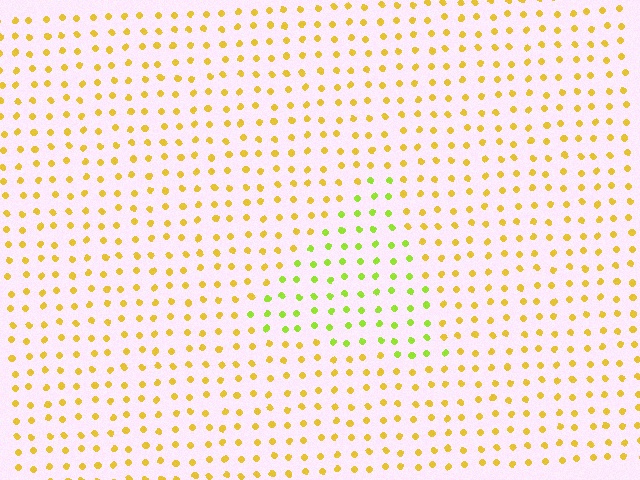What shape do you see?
I see a triangle.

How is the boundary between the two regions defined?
The boundary is defined purely by a slight shift in hue (about 39 degrees). Spacing, size, and orientation are identical on both sides.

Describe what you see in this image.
The image is filled with small yellow elements in a uniform arrangement. A triangle-shaped region is visible where the elements are tinted to a slightly different hue, forming a subtle color boundary.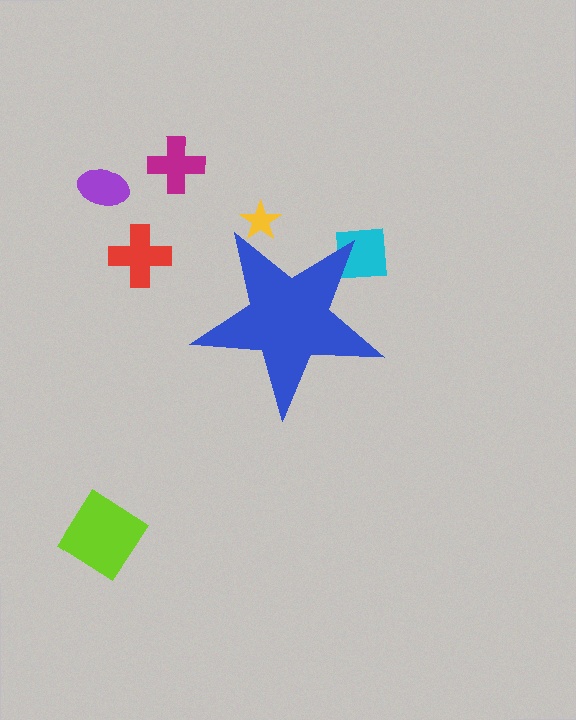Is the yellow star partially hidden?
Yes, the yellow star is partially hidden behind the blue star.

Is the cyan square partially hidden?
Yes, the cyan square is partially hidden behind the blue star.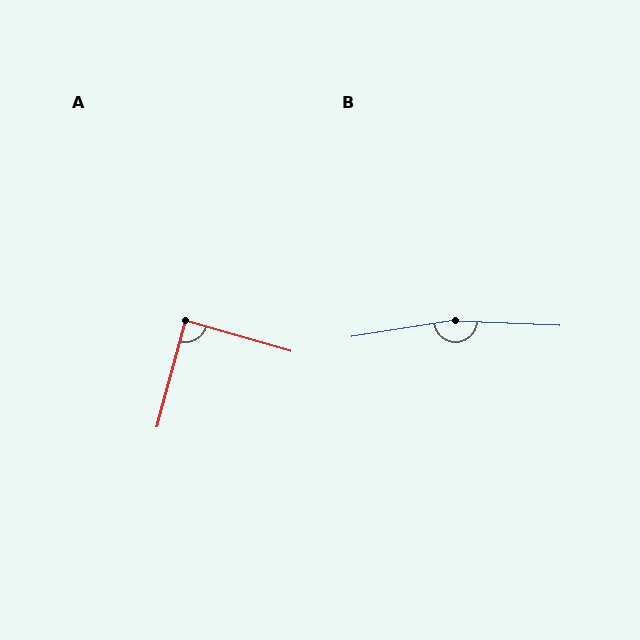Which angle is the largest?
B, at approximately 169 degrees.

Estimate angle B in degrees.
Approximately 169 degrees.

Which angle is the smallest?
A, at approximately 89 degrees.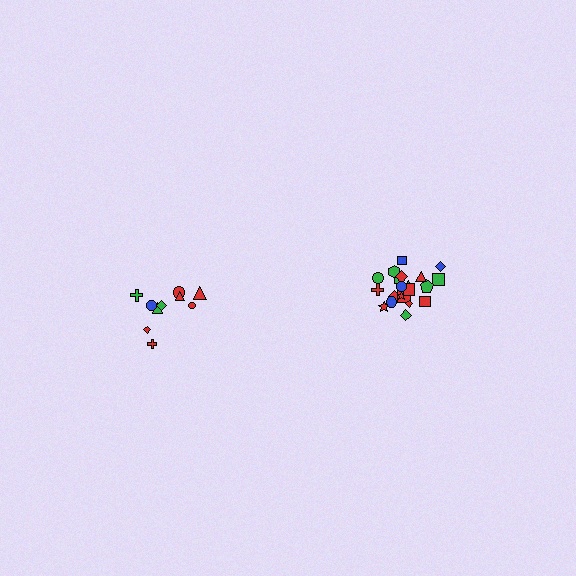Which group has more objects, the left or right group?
The right group.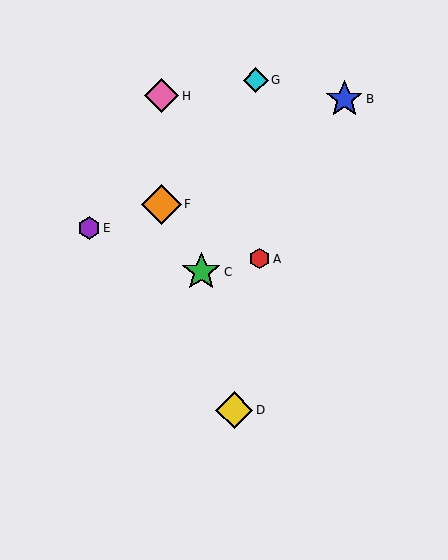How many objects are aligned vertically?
2 objects (F, H) are aligned vertically.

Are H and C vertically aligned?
No, H is at x≈161 and C is at x≈201.